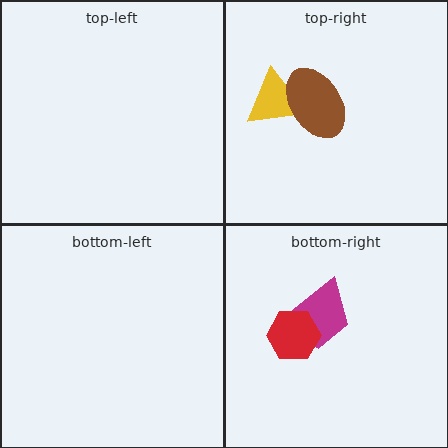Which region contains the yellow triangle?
The top-right region.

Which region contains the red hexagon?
The bottom-right region.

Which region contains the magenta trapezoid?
The bottom-right region.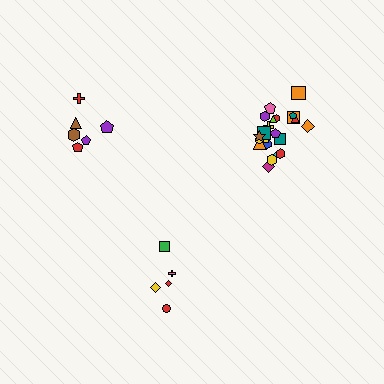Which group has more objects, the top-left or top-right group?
The top-right group.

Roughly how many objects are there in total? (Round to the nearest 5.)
Roughly 35 objects in total.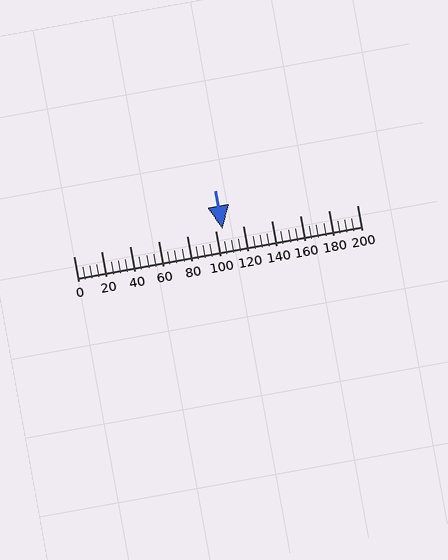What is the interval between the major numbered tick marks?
The major tick marks are spaced 20 units apart.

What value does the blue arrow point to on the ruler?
The blue arrow points to approximately 105.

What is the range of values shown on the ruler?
The ruler shows values from 0 to 200.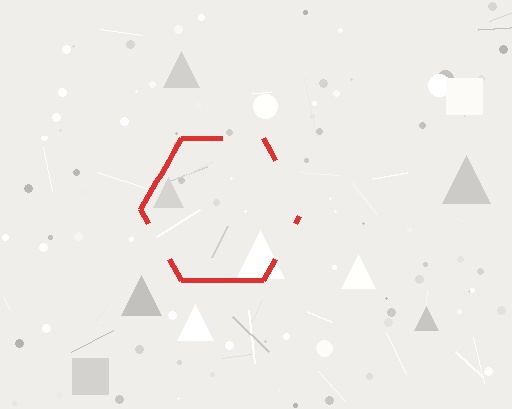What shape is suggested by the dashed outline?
The dashed outline suggests a hexagon.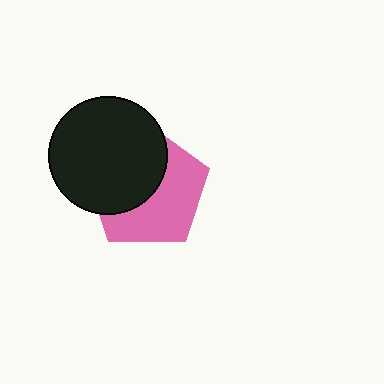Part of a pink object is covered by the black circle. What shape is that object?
It is a pentagon.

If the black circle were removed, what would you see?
You would see the complete pink pentagon.